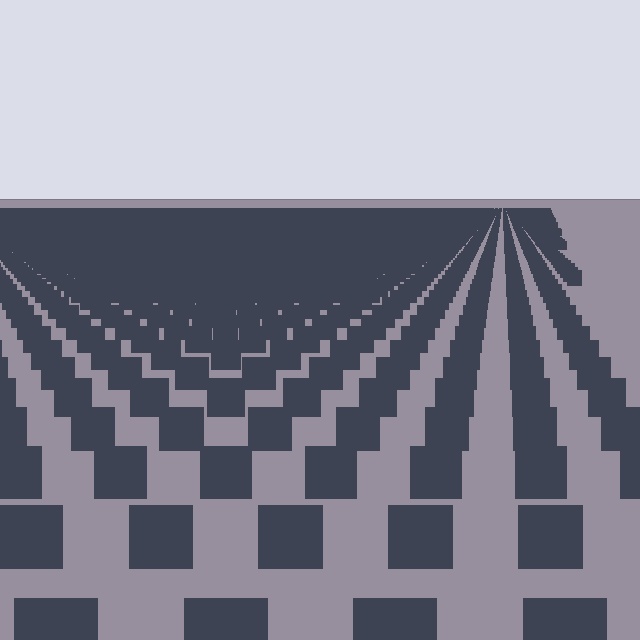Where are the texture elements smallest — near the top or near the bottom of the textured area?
Near the top.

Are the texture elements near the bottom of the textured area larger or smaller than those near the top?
Larger. Near the bottom, elements are closer to the viewer and appear at a bigger on-screen size.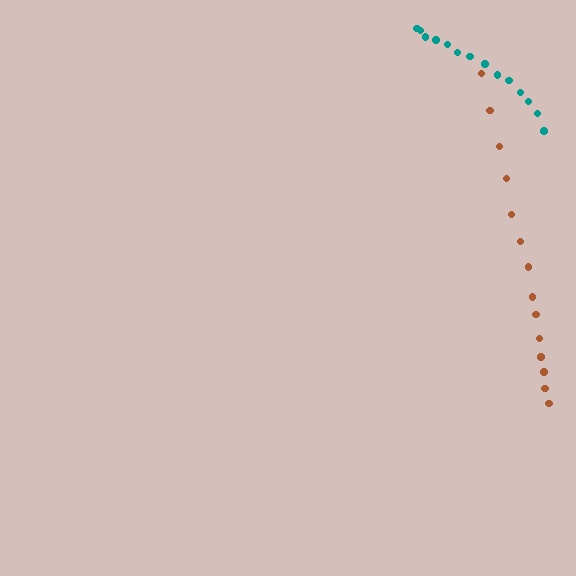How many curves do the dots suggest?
There are 2 distinct paths.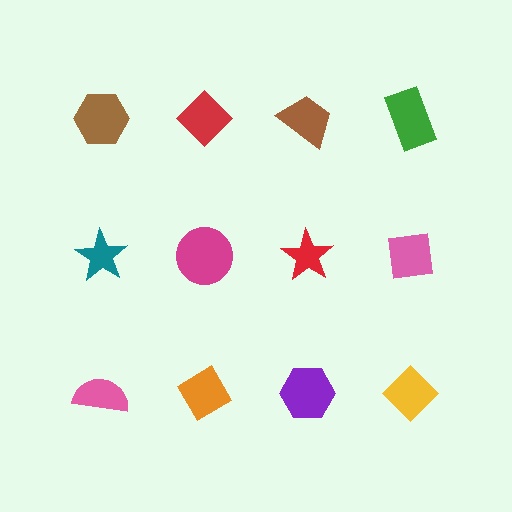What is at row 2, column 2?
A magenta circle.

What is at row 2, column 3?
A red star.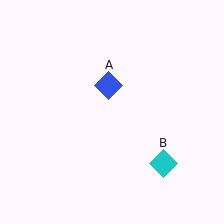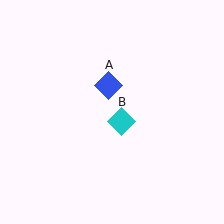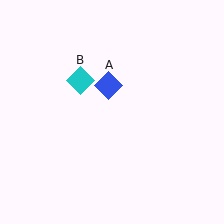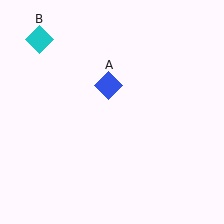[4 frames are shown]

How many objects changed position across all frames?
1 object changed position: cyan diamond (object B).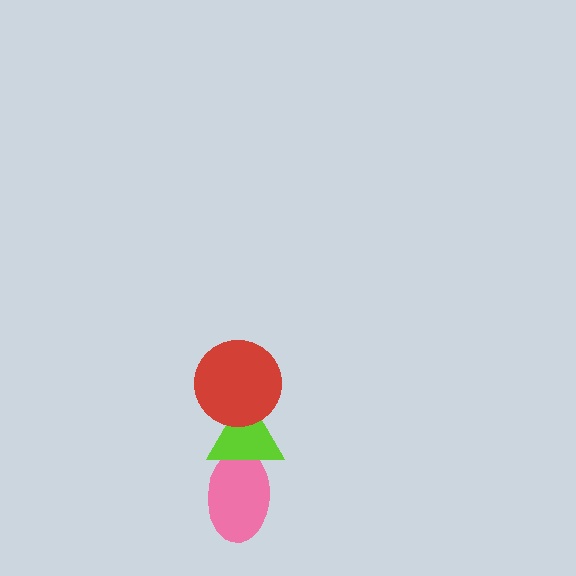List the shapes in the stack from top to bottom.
From top to bottom: the red circle, the lime triangle, the pink ellipse.